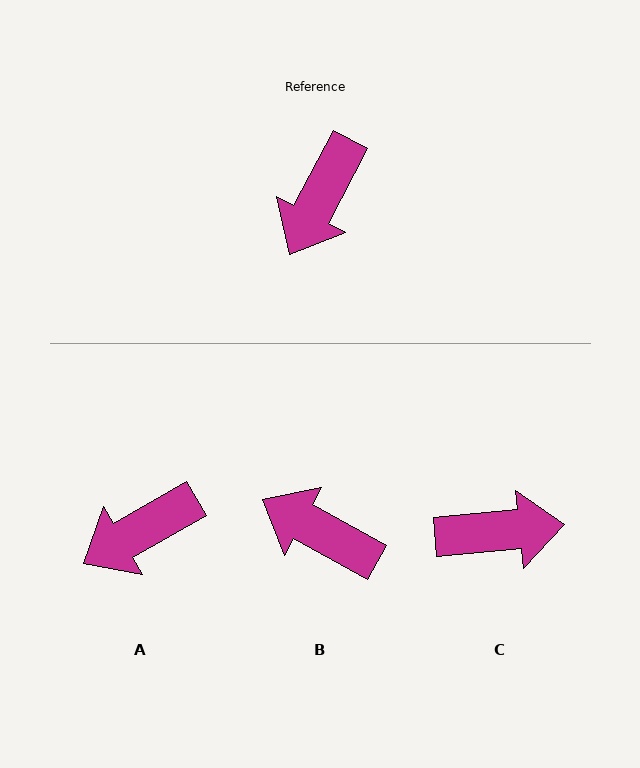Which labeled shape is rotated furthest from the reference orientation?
C, about 123 degrees away.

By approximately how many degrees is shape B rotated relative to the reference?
Approximately 91 degrees clockwise.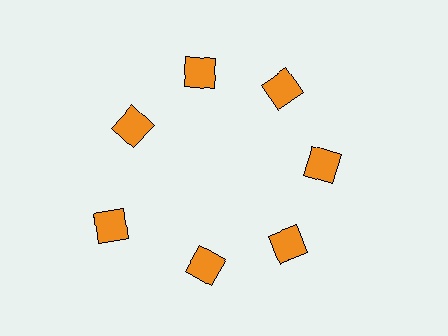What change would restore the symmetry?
The symmetry would be restored by moving it inward, back onto the ring so that all 7 squares sit at equal angles and equal distance from the center.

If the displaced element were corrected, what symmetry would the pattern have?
It would have 7-fold rotational symmetry — the pattern would map onto itself every 51 degrees.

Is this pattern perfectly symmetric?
No. The 7 orange squares are arranged in a ring, but one element near the 8 o'clock position is pushed outward from the center, breaking the 7-fold rotational symmetry.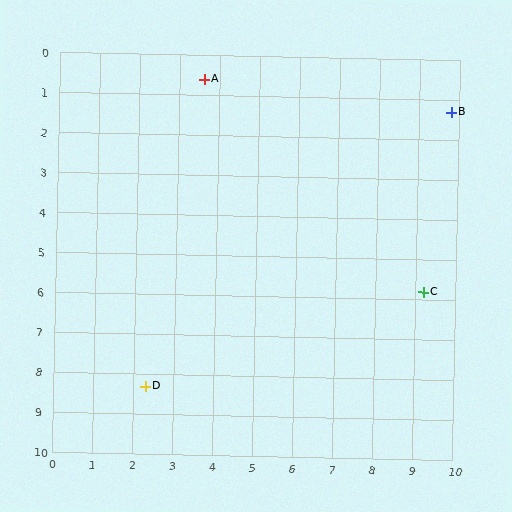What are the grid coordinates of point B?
Point B is at approximately (9.8, 1.3).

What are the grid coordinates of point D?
Point D is at approximately (2.3, 8.3).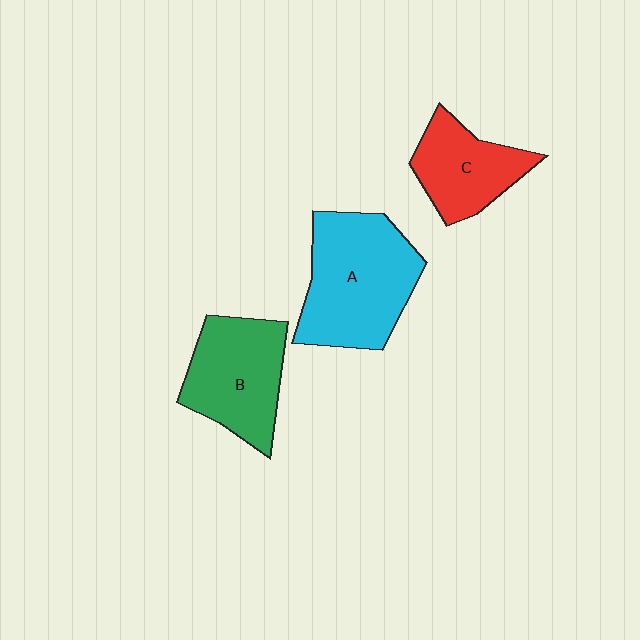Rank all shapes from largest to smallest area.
From largest to smallest: A (cyan), B (green), C (red).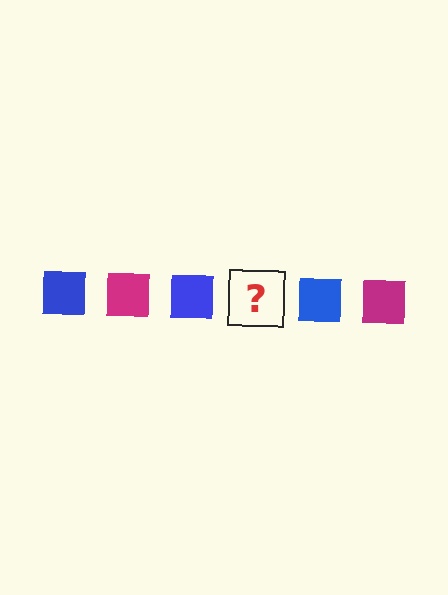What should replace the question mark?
The question mark should be replaced with a magenta square.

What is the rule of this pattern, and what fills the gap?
The rule is that the pattern cycles through blue, magenta squares. The gap should be filled with a magenta square.